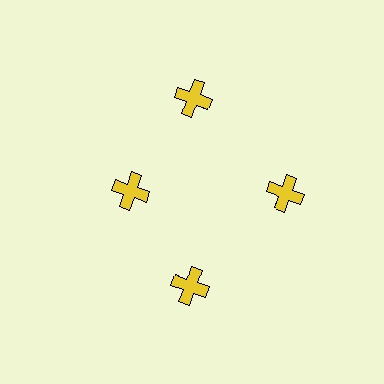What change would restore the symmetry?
The symmetry would be restored by moving it outward, back onto the ring so that all 4 crosses sit at equal angles and equal distance from the center.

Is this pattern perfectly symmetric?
No. The 4 yellow crosses are arranged in a ring, but one element near the 9 o'clock position is pulled inward toward the center, breaking the 4-fold rotational symmetry.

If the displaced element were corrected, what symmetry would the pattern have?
It would have 4-fold rotational symmetry — the pattern would map onto itself every 90 degrees.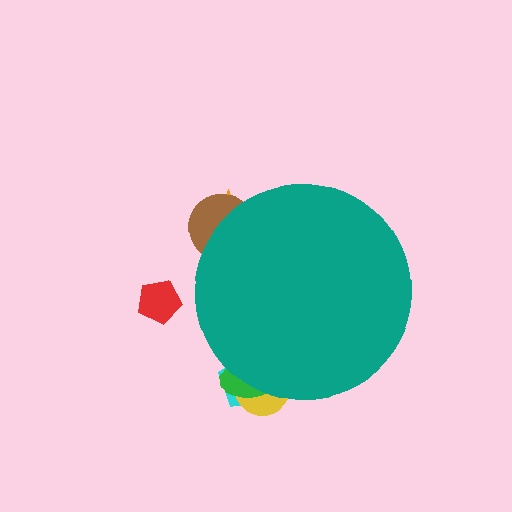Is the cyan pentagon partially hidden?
Yes, the cyan pentagon is partially hidden behind the teal circle.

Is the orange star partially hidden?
Yes, the orange star is partially hidden behind the teal circle.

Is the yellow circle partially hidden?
Yes, the yellow circle is partially hidden behind the teal circle.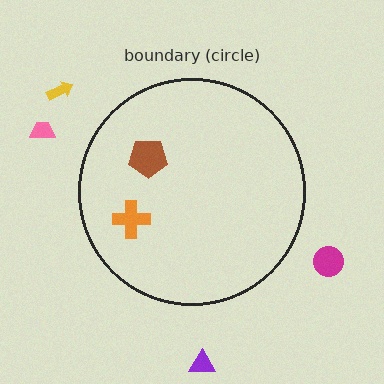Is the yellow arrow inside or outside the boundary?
Outside.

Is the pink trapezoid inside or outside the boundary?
Outside.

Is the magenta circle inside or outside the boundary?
Outside.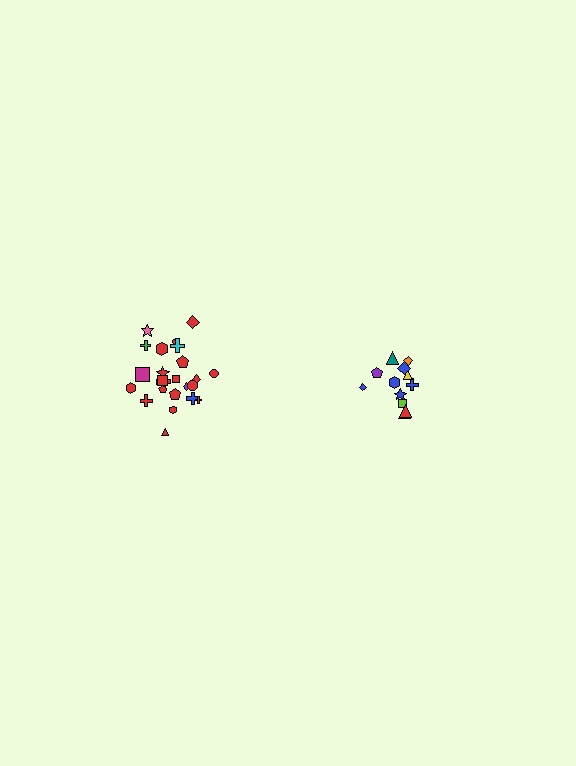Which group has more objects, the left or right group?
The left group.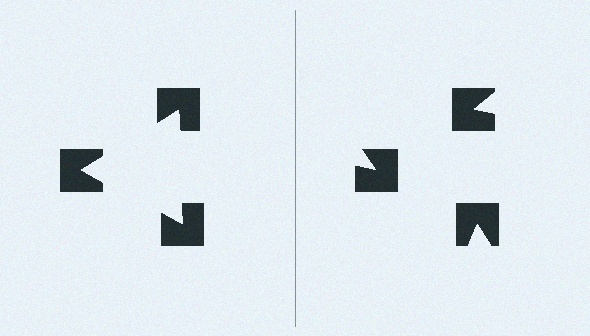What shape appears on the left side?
An illusory triangle.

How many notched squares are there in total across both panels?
6 — 3 on each side.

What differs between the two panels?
The notched squares are positioned identically on both sides; only the wedge orientations differ. On the left they align to a triangle; on the right they are misaligned.